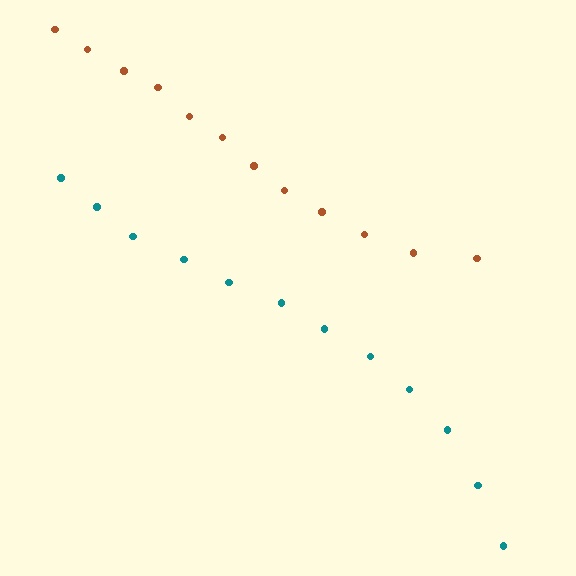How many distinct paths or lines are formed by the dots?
There are 2 distinct paths.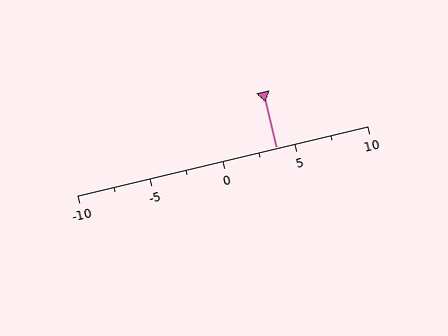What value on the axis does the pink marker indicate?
The marker indicates approximately 3.8.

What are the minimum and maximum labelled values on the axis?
The axis runs from -10 to 10.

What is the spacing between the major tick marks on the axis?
The major ticks are spaced 5 apart.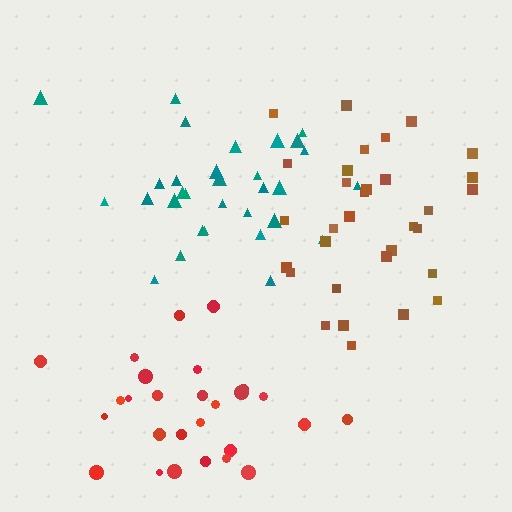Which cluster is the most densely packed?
Brown.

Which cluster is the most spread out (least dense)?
Red.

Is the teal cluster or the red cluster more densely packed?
Teal.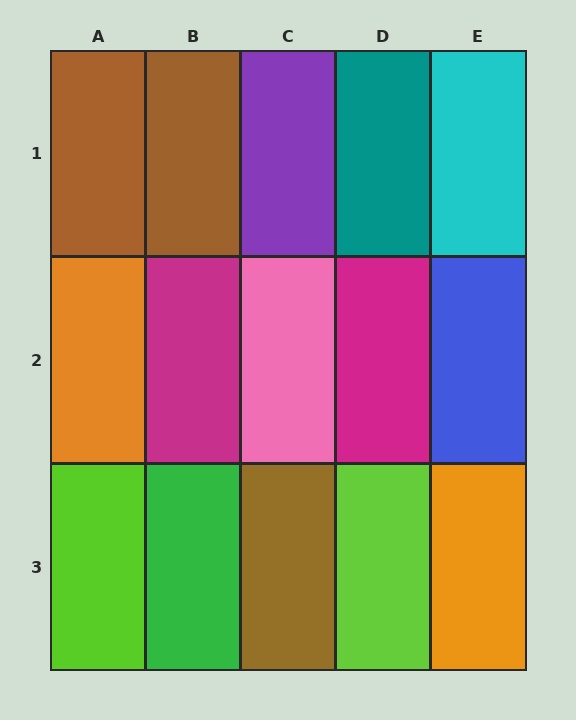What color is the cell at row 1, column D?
Teal.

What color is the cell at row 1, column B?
Brown.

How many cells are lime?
2 cells are lime.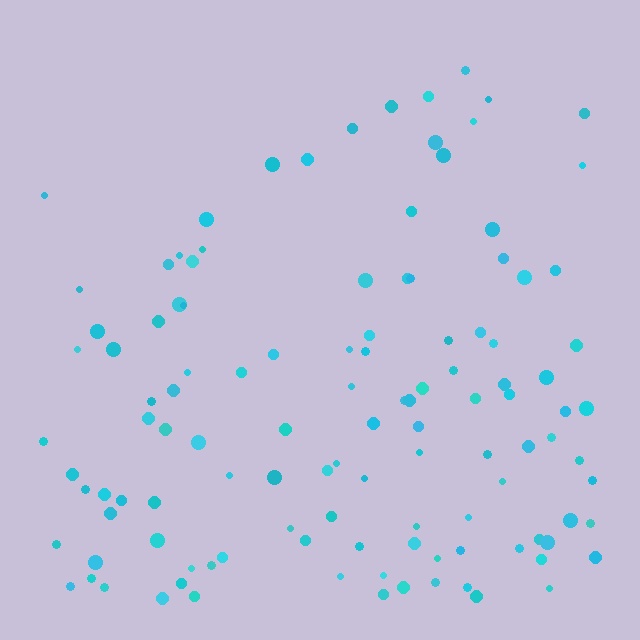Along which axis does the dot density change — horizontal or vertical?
Vertical.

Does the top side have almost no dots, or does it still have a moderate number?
Still a moderate number, just noticeably fewer than the bottom.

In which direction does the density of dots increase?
From top to bottom, with the bottom side densest.